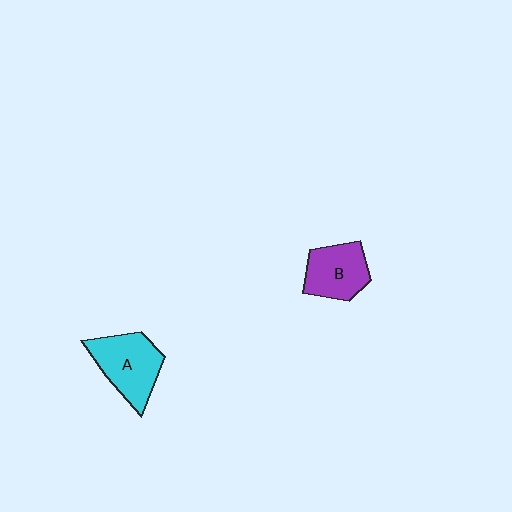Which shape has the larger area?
Shape A (cyan).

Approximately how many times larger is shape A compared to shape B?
Approximately 1.2 times.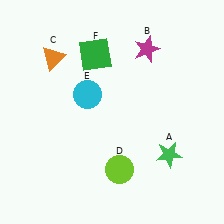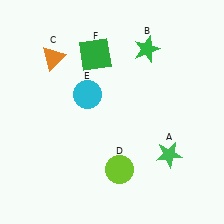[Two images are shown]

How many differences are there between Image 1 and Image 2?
There is 1 difference between the two images.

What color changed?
The star (B) changed from magenta in Image 1 to green in Image 2.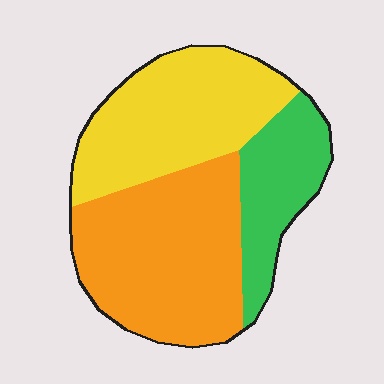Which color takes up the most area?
Orange, at roughly 45%.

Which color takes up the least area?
Green, at roughly 20%.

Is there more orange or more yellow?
Orange.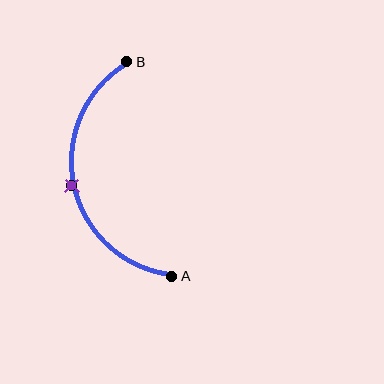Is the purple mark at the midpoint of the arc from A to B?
Yes. The purple mark lies on the arc at equal arc-length from both A and B — it is the arc midpoint.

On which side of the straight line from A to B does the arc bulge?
The arc bulges to the left of the straight line connecting A and B.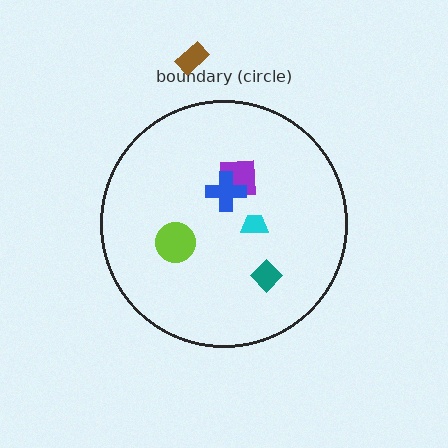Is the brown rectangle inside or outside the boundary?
Outside.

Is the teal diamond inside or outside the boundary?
Inside.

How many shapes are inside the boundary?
5 inside, 1 outside.